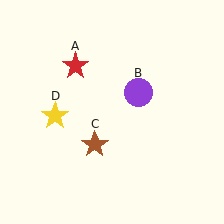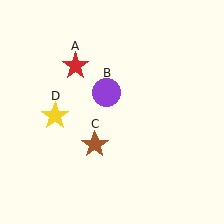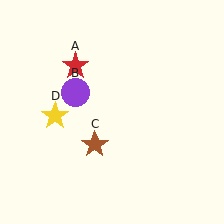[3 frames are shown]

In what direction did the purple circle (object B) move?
The purple circle (object B) moved left.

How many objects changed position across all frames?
1 object changed position: purple circle (object B).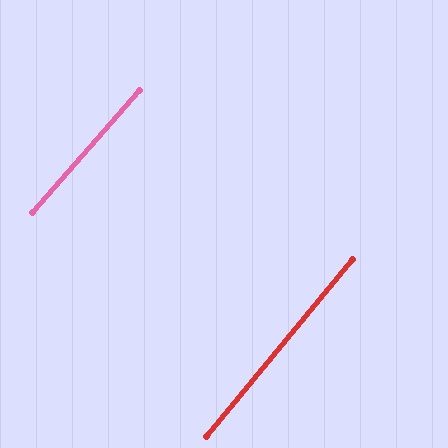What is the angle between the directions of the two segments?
Approximately 2 degrees.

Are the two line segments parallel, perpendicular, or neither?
Parallel — their directions differ by only 1.9°.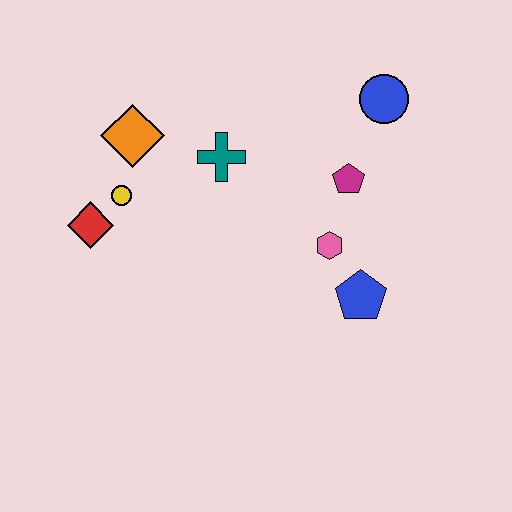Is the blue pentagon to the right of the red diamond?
Yes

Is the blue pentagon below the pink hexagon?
Yes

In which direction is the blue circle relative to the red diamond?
The blue circle is to the right of the red diamond.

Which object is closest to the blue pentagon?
The pink hexagon is closest to the blue pentagon.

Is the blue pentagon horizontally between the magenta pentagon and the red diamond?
No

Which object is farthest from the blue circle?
The red diamond is farthest from the blue circle.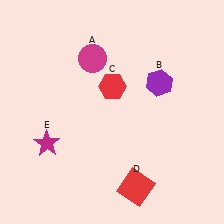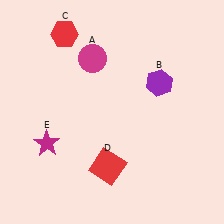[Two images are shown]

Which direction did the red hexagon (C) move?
The red hexagon (C) moved up.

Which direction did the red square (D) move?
The red square (D) moved left.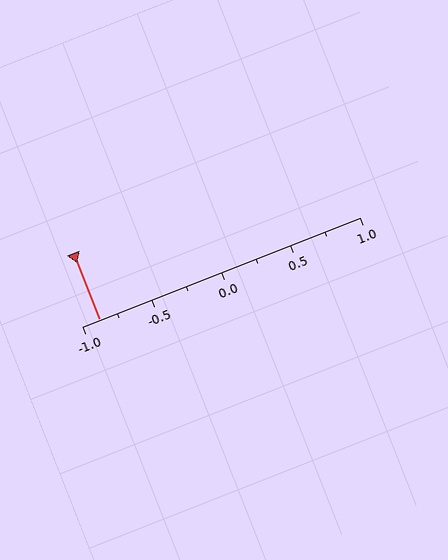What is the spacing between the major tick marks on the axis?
The major ticks are spaced 0.5 apart.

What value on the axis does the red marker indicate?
The marker indicates approximately -0.88.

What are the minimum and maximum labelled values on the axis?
The axis runs from -1.0 to 1.0.